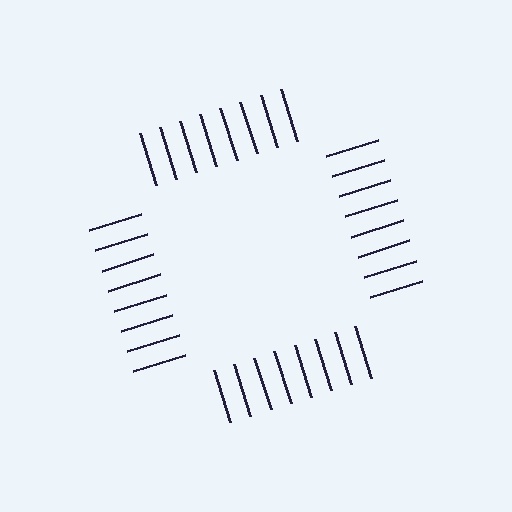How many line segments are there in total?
32 — 8 along each of the 4 edges.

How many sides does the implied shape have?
4 sides — the line-ends trace a square.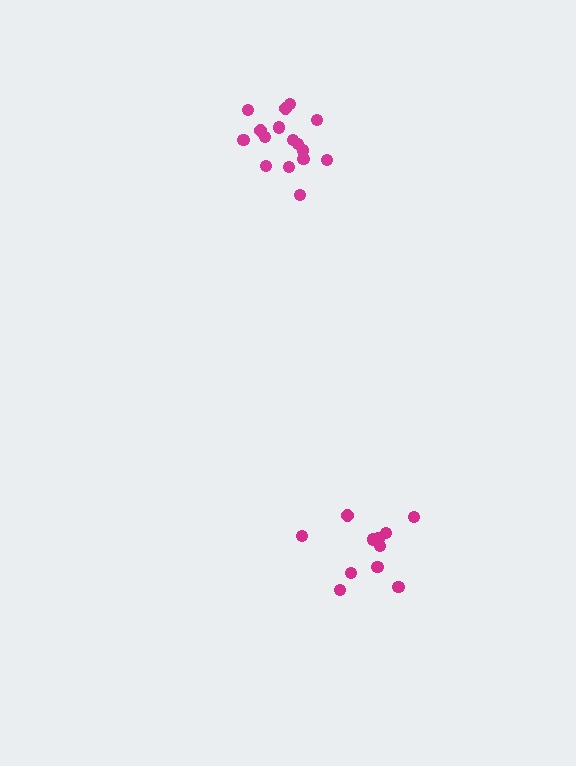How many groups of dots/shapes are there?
There are 2 groups.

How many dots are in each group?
Group 1: 11 dots, Group 2: 16 dots (27 total).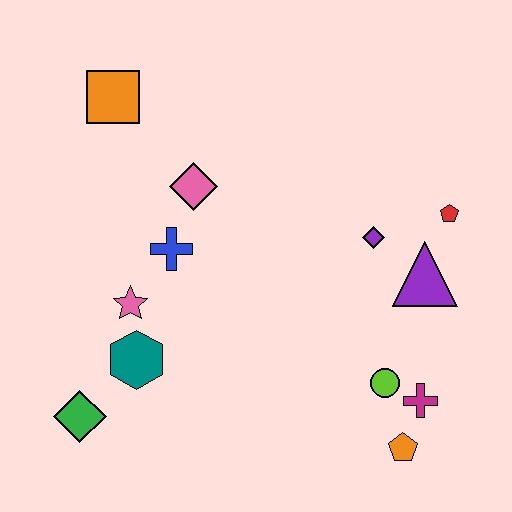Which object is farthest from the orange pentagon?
The orange square is farthest from the orange pentagon.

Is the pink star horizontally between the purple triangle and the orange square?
Yes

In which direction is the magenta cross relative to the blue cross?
The magenta cross is to the right of the blue cross.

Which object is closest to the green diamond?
The teal hexagon is closest to the green diamond.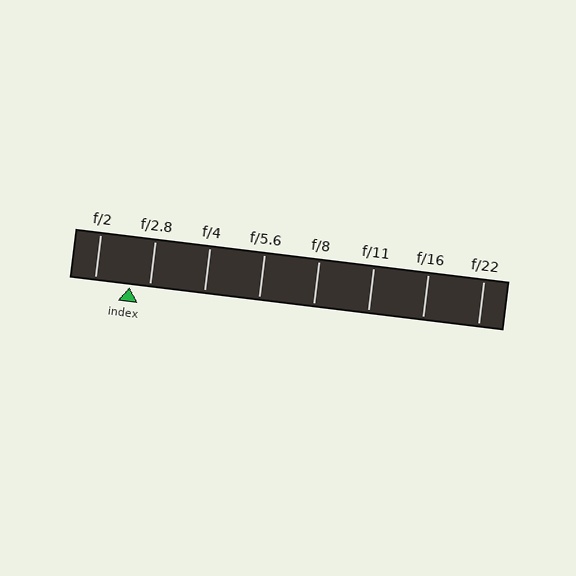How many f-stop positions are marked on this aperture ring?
There are 8 f-stop positions marked.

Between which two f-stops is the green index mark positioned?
The index mark is between f/2 and f/2.8.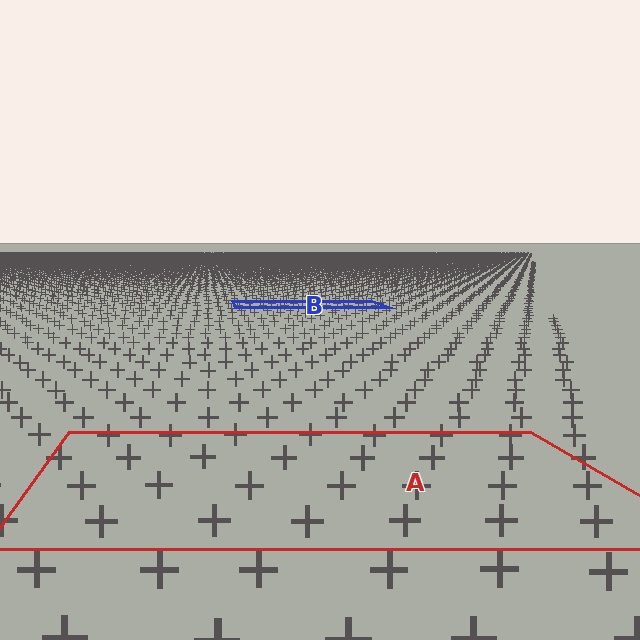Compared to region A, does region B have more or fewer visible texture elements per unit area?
Region B has more texture elements per unit area — they are packed more densely because it is farther away.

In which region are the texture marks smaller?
The texture marks are smaller in region B, because it is farther away.